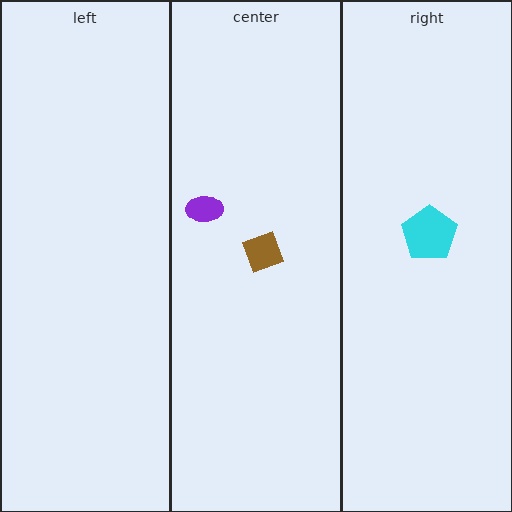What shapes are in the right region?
The cyan pentagon.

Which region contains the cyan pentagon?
The right region.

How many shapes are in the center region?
2.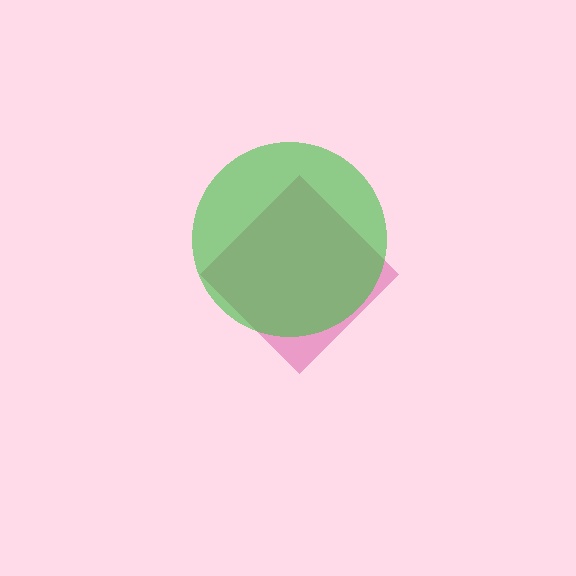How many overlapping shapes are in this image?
There are 2 overlapping shapes in the image.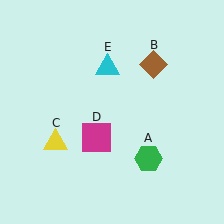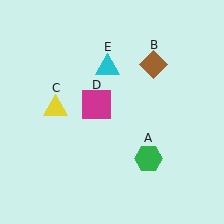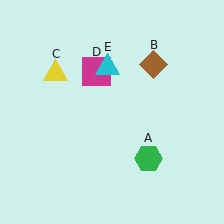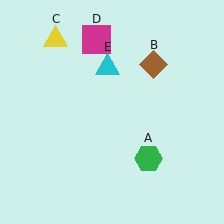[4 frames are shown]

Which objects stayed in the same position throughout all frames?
Green hexagon (object A) and brown diamond (object B) and cyan triangle (object E) remained stationary.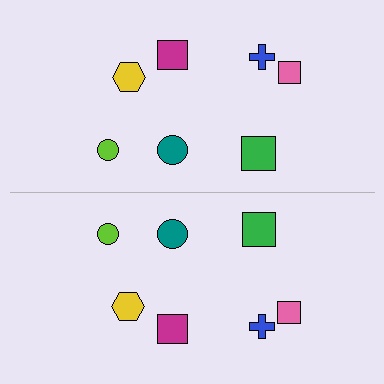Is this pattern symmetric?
Yes, this pattern has bilateral (reflection) symmetry.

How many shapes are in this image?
There are 14 shapes in this image.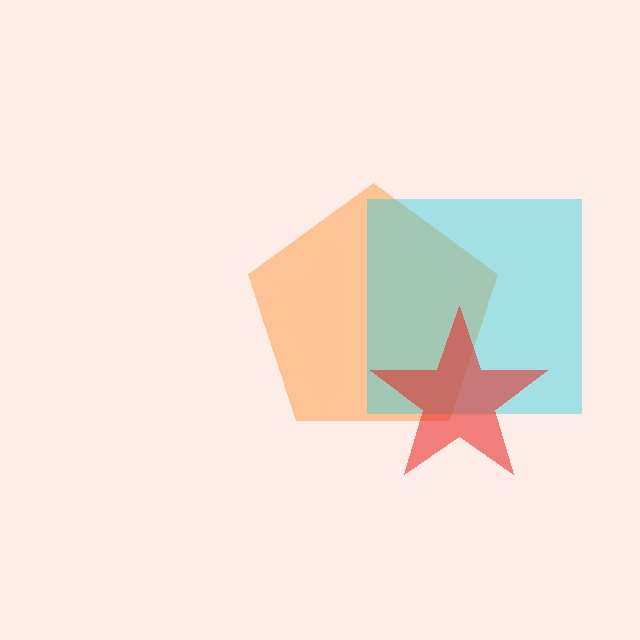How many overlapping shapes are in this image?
There are 3 overlapping shapes in the image.